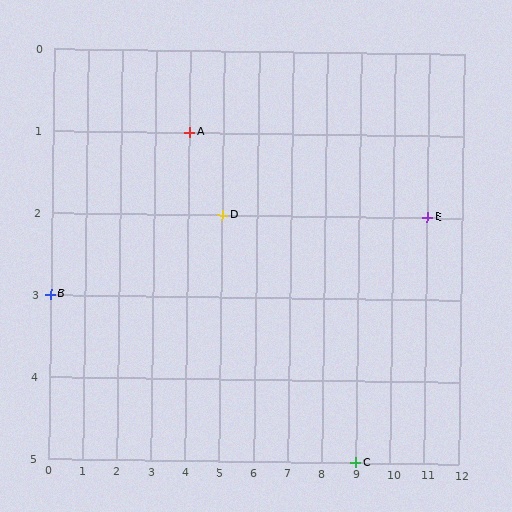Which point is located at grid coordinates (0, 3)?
Point B is at (0, 3).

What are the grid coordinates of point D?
Point D is at grid coordinates (5, 2).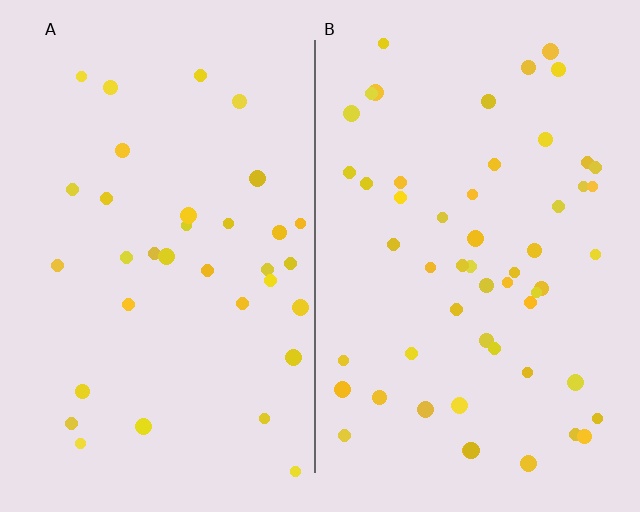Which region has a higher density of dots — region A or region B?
B (the right).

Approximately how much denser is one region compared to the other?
Approximately 1.6× — region B over region A.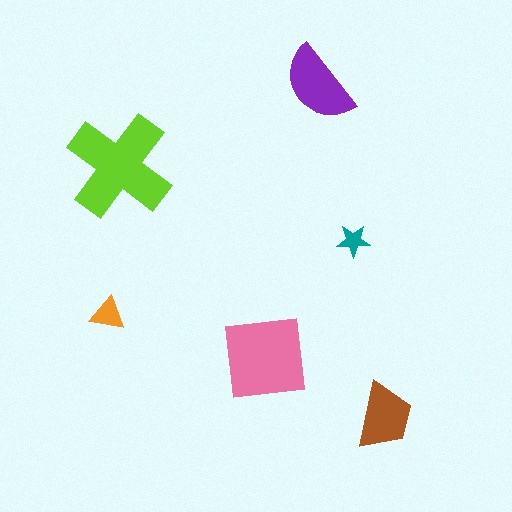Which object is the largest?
The lime cross.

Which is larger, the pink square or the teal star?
The pink square.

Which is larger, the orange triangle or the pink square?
The pink square.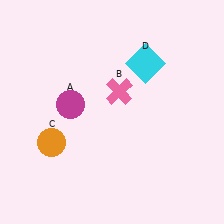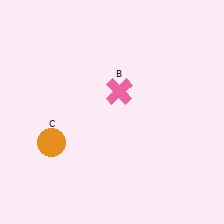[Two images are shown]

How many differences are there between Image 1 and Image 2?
There are 2 differences between the two images.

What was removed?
The magenta circle (A), the cyan square (D) were removed in Image 2.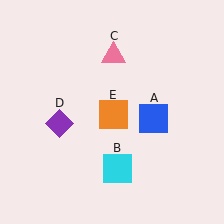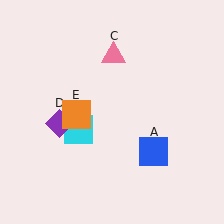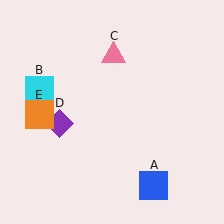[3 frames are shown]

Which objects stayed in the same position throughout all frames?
Pink triangle (object C) and purple diamond (object D) remained stationary.